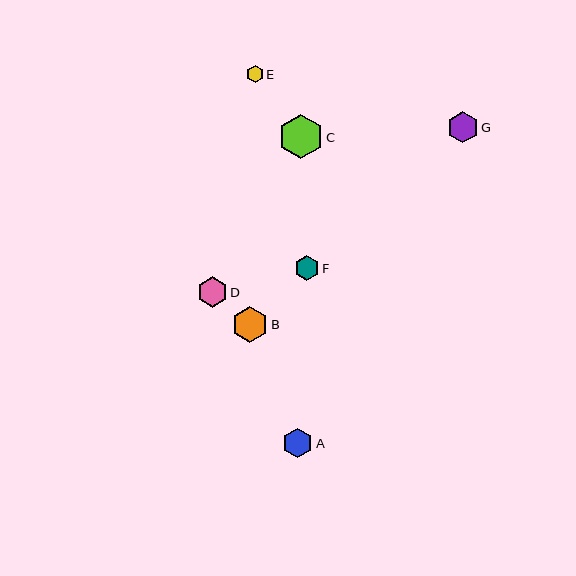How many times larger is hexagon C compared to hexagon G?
Hexagon C is approximately 1.4 times the size of hexagon G.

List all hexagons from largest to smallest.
From largest to smallest: C, B, G, D, A, F, E.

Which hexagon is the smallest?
Hexagon E is the smallest with a size of approximately 16 pixels.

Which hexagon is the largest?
Hexagon C is the largest with a size of approximately 44 pixels.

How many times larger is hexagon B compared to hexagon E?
Hexagon B is approximately 2.2 times the size of hexagon E.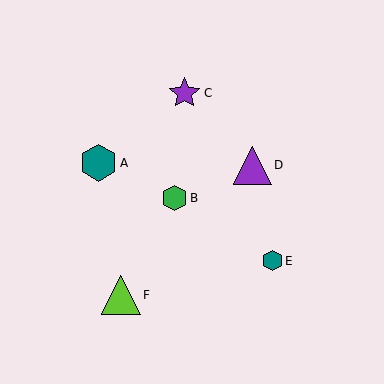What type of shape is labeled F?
Shape F is a lime triangle.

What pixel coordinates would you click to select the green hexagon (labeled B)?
Click at (174, 198) to select the green hexagon B.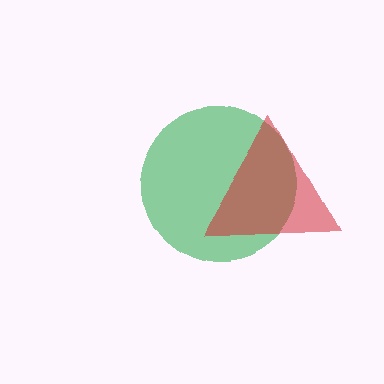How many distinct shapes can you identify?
There are 2 distinct shapes: a green circle, a red triangle.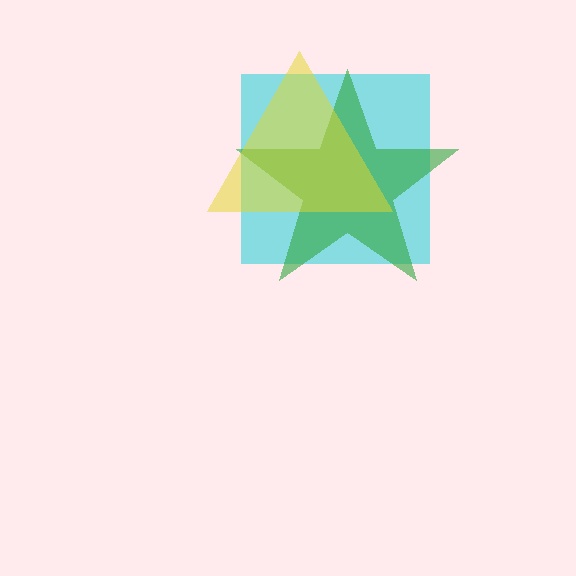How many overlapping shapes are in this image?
There are 3 overlapping shapes in the image.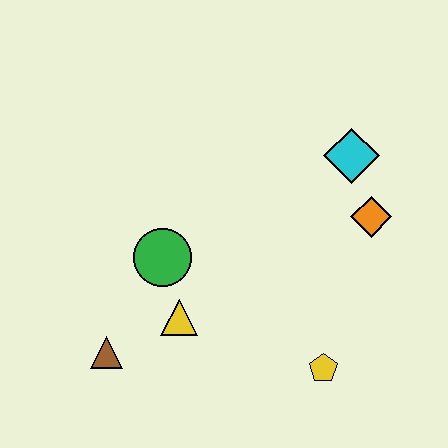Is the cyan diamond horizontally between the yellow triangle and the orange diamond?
Yes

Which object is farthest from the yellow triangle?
The cyan diamond is farthest from the yellow triangle.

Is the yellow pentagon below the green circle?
Yes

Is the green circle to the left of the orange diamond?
Yes